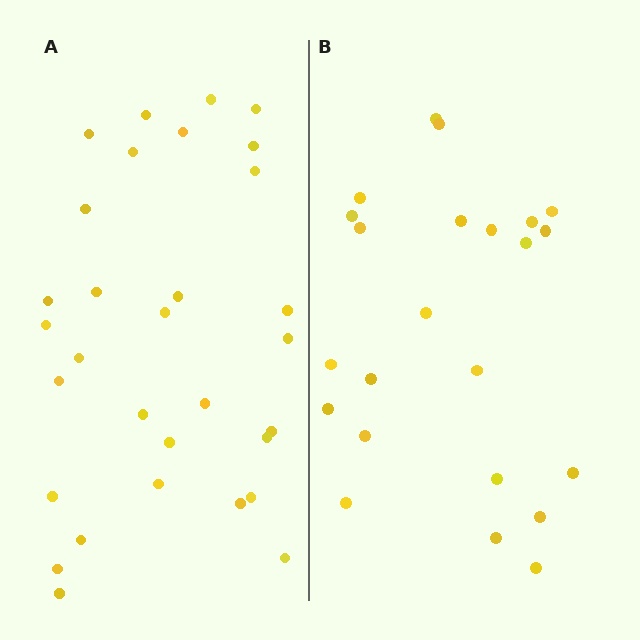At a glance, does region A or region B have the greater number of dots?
Region A (the left region) has more dots.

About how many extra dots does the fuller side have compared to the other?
Region A has roughly 8 or so more dots than region B.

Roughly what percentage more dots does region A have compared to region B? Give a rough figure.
About 35% more.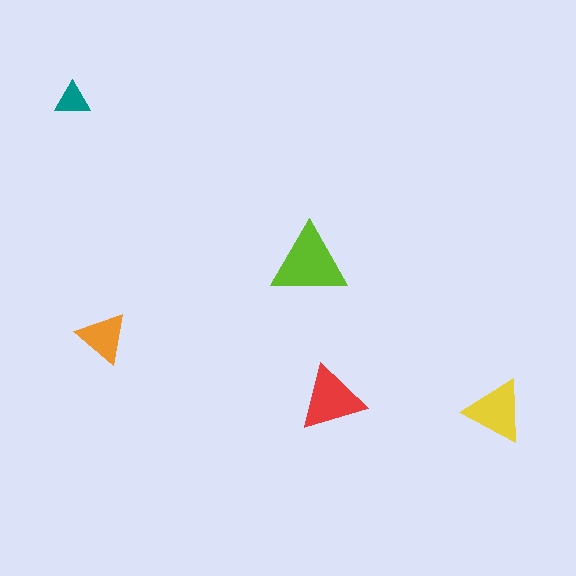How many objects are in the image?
There are 5 objects in the image.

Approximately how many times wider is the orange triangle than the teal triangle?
About 1.5 times wider.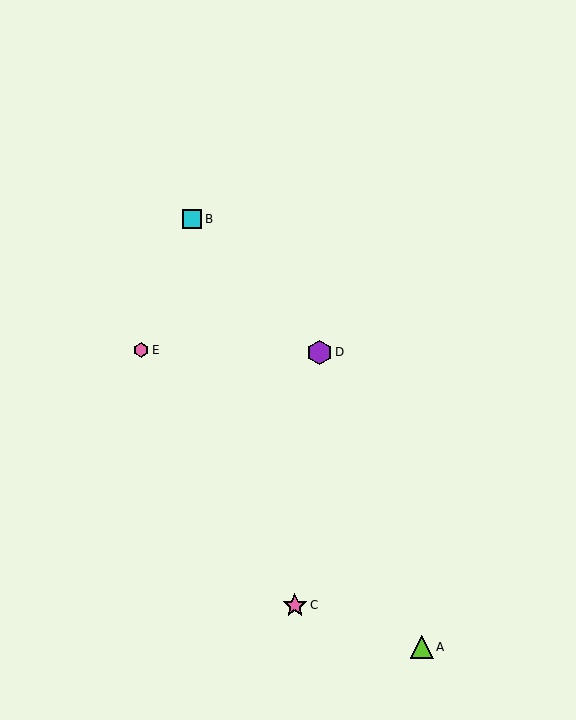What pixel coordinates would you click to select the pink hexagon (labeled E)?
Click at (141, 350) to select the pink hexagon E.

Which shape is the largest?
The purple hexagon (labeled D) is the largest.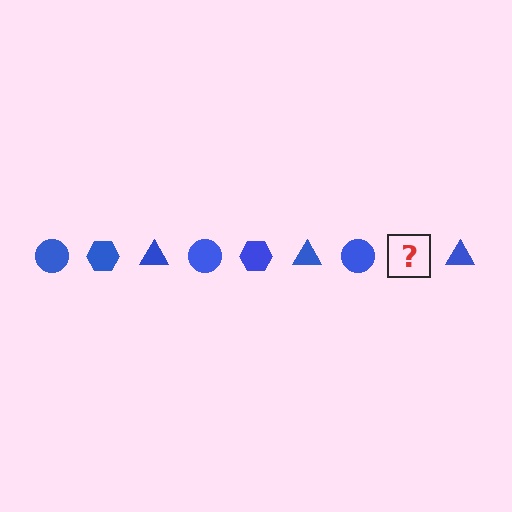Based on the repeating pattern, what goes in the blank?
The blank should be a blue hexagon.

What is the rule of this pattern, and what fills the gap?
The rule is that the pattern cycles through circle, hexagon, triangle shapes in blue. The gap should be filled with a blue hexagon.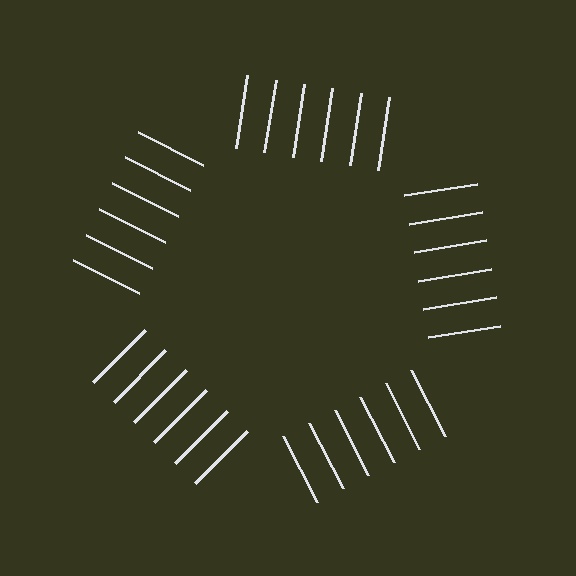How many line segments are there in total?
30 — 6 along each of the 5 edges.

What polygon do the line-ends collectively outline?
An illusory pentagon — the line segments terminate on its edges but no continuous stroke is drawn.